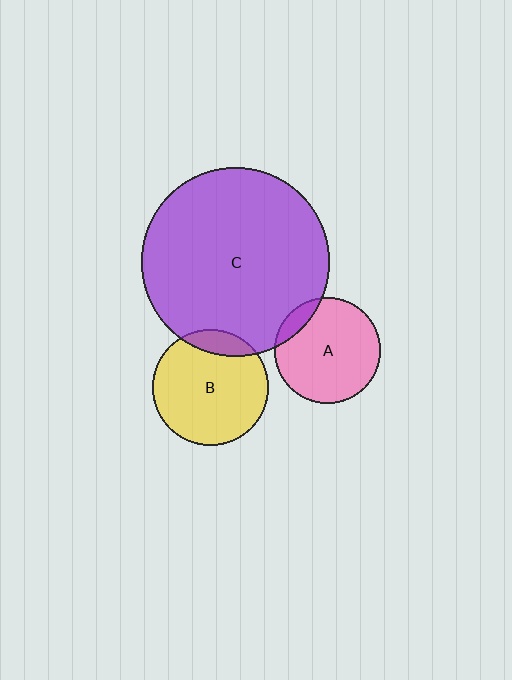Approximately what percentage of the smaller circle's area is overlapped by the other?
Approximately 10%.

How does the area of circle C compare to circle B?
Approximately 2.6 times.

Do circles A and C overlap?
Yes.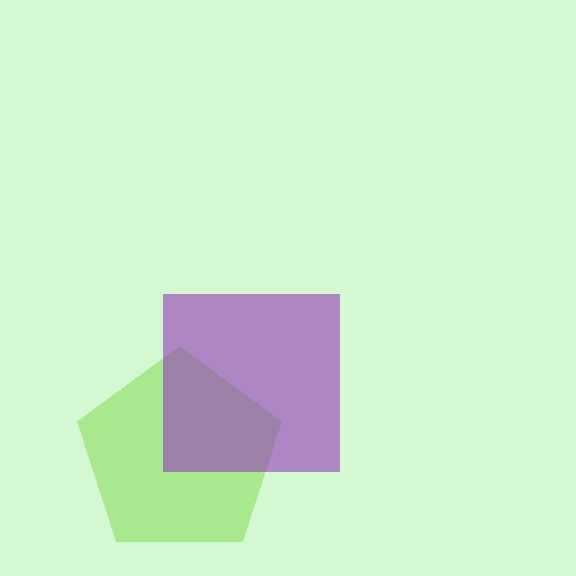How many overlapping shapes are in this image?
There are 2 overlapping shapes in the image.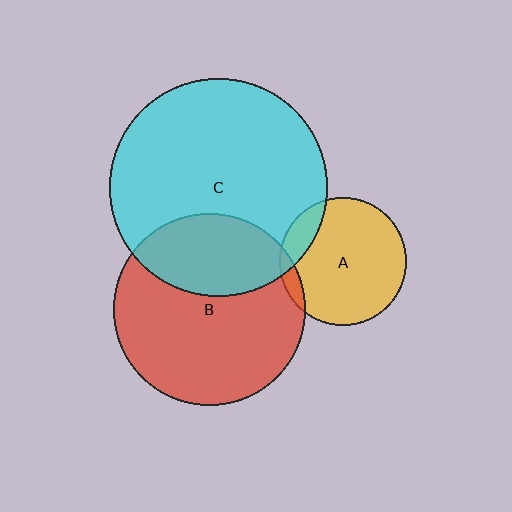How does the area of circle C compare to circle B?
Approximately 1.3 times.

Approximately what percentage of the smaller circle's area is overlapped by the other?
Approximately 5%.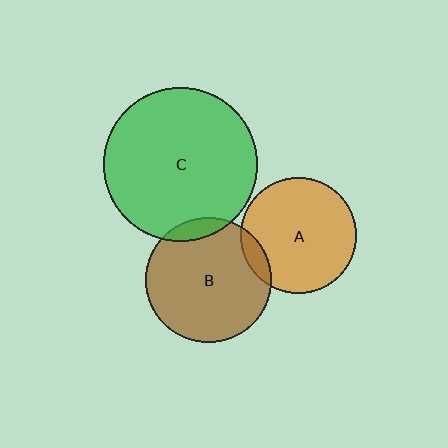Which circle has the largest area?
Circle C (green).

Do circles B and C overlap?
Yes.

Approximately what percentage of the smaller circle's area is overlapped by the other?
Approximately 10%.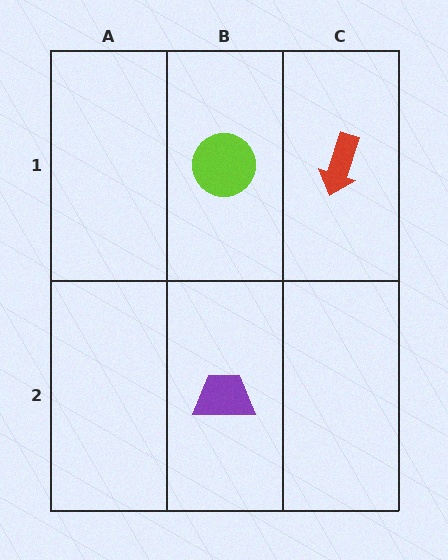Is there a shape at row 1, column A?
No, that cell is empty.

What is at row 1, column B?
A lime circle.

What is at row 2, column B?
A purple trapezoid.